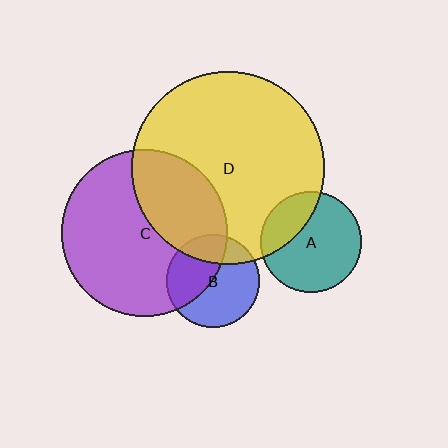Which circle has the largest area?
Circle D (yellow).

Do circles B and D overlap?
Yes.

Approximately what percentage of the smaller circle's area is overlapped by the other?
Approximately 25%.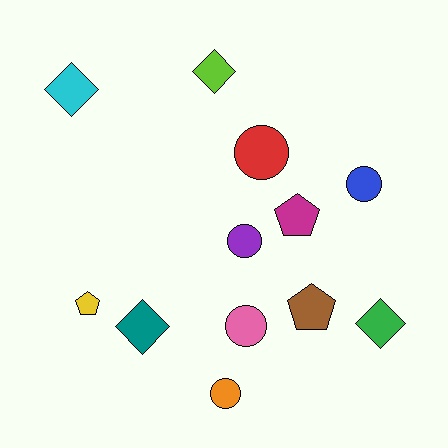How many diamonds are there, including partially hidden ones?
There are 4 diamonds.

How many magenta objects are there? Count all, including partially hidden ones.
There is 1 magenta object.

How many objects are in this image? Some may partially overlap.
There are 12 objects.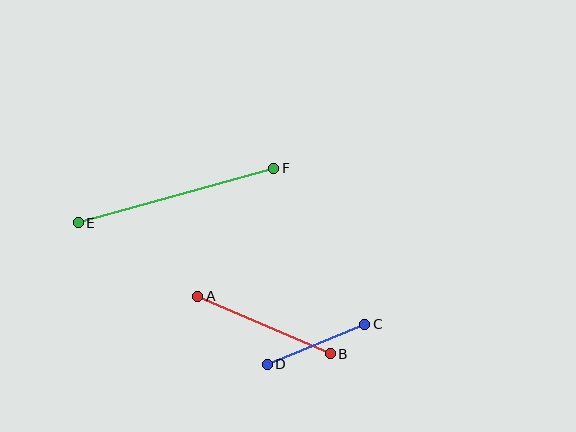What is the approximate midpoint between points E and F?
The midpoint is at approximately (176, 196) pixels.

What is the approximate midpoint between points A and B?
The midpoint is at approximately (264, 325) pixels.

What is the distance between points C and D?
The distance is approximately 105 pixels.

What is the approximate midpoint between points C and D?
The midpoint is at approximately (316, 344) pixels.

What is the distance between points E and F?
The distance is approximately 203 pixels.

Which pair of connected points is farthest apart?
Points E and F are farthest apart.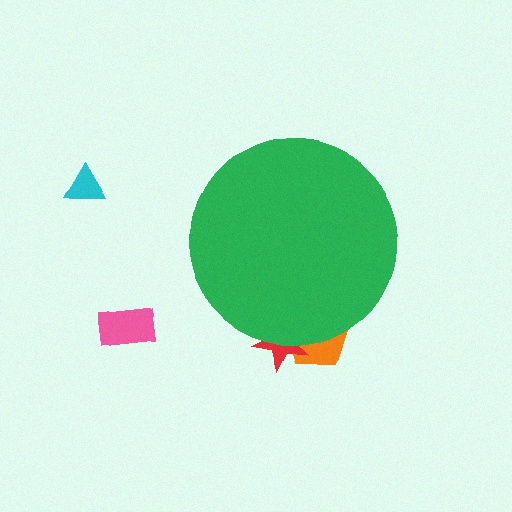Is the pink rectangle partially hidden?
No, the pink rectangle is fully visible.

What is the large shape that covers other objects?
A green circle.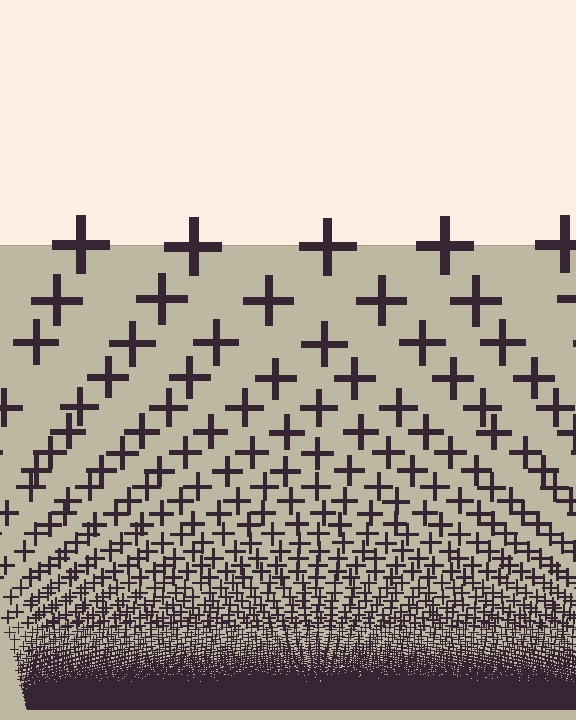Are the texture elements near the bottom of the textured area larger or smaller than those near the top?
Smaller. The gradient is inverted — elements near the bottom are smaller and denser.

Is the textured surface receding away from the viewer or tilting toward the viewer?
The surface appears to tilt toward the viewer. Texture elements get larger and sparser toward the top.